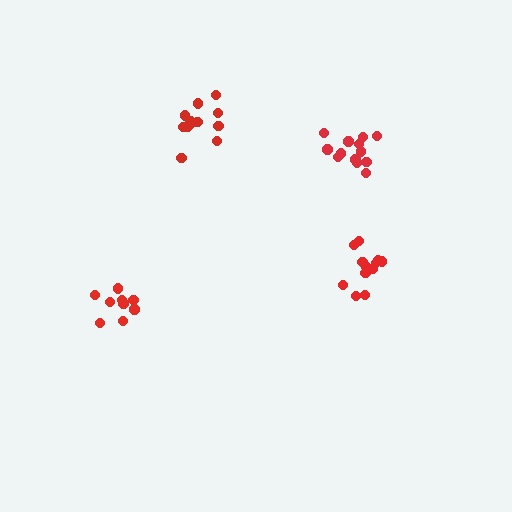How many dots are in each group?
Group 1: 14 dots, Group 2: 14 dots, Group 3: 9 dots, Group 4: 12 dots (49 total).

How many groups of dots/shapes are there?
There are 4 groups.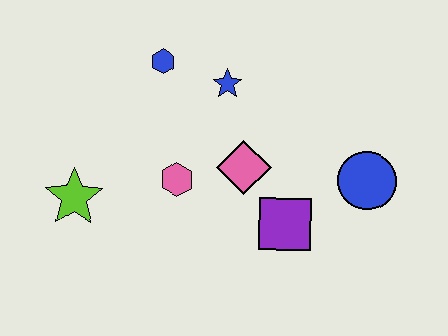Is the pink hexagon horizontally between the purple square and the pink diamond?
No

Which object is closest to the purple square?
The pink diamond is closest to the purple square.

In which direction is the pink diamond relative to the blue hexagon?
The pink diamond is below the blue hexagon.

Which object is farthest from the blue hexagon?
The blue circle is farthest from the blue hexagon.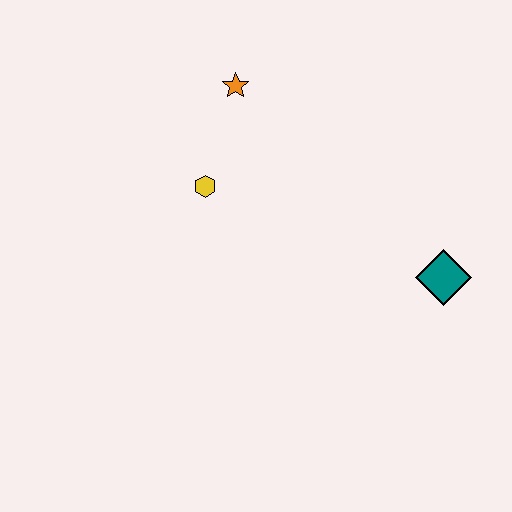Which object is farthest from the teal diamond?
The orange star is farthest from the teal diamond.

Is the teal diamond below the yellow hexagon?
Yes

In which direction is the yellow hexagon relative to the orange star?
The yellow hexagon is below the orange star.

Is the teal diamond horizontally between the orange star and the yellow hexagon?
No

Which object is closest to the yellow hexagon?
The orange star is closest to the yellow hexagon.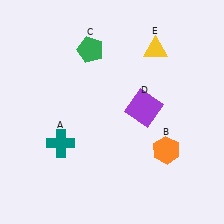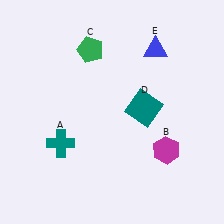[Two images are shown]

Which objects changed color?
B changed from orange to magenta. D changed from purple to teal. E changed from yellow to blue.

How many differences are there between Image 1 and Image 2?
There are 3 differences between the two images.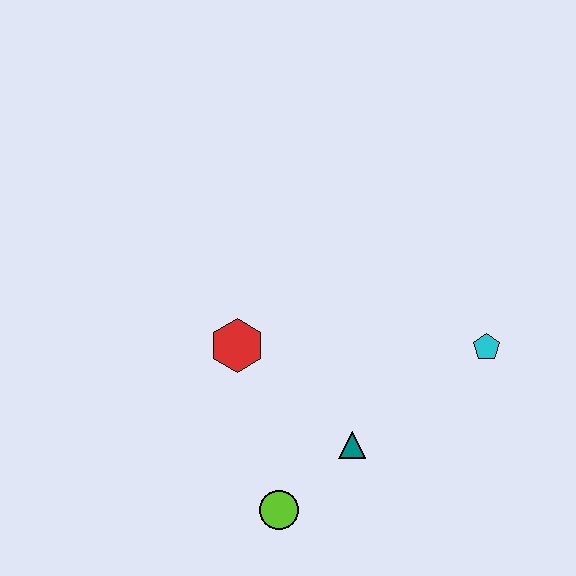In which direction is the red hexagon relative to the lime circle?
The red hexagon is above the lime circle.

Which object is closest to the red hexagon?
The teal triangle is closest to the red hexagon.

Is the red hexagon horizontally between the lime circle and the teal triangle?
No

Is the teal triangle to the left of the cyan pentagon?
Yes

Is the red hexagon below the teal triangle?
No